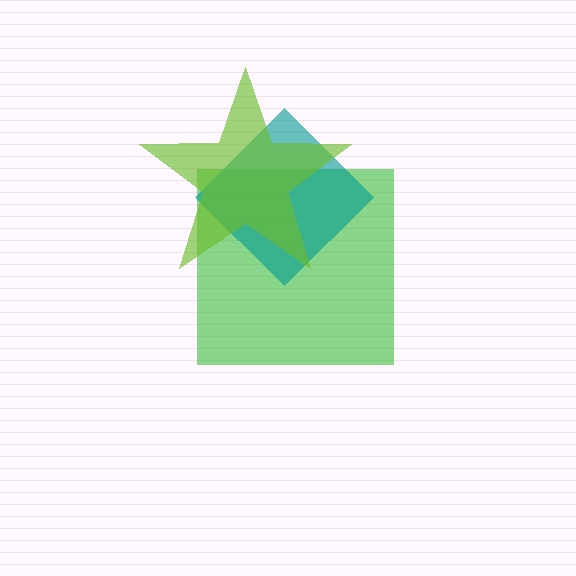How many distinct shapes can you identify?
There are 3 distinct shapes: a green square, a teal diamond, a lime star.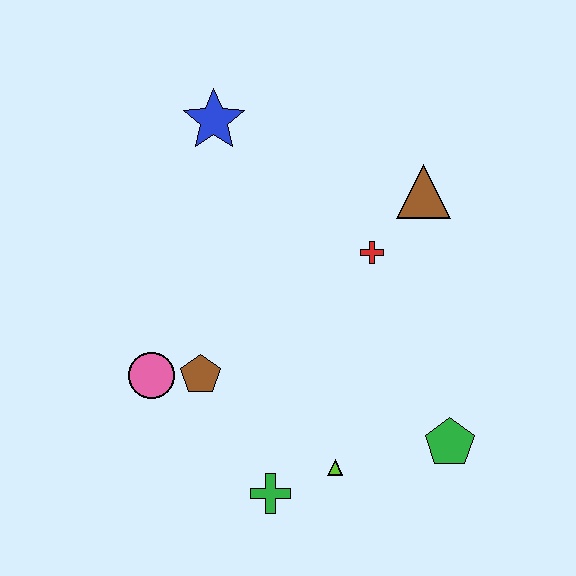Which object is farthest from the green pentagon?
The blue star is farthest from the green pentagon.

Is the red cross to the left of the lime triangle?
No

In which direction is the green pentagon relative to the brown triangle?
The green pentagon is below the brown triangle.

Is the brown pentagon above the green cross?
Yes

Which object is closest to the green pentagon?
The lime triangle is closest to the green pentagon.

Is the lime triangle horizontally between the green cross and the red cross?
Yes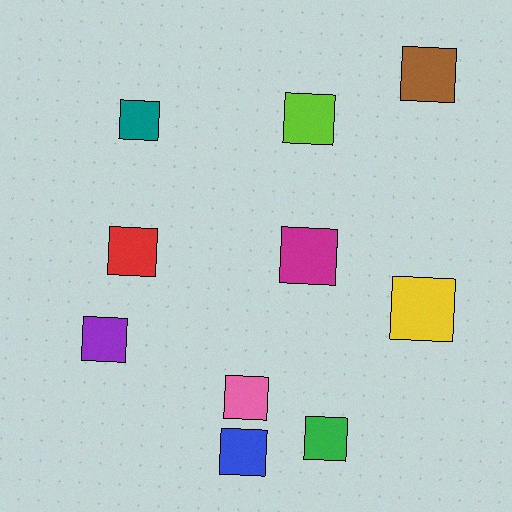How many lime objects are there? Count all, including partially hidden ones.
There is 1 lime object.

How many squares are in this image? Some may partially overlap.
There are 10 squares.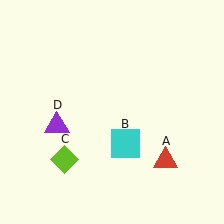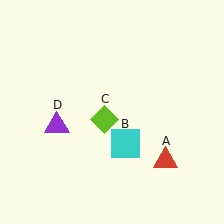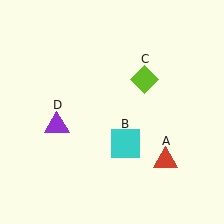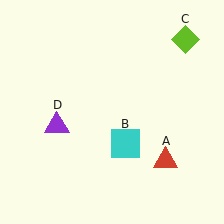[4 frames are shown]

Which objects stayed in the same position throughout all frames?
Red triangle (object A) and cyan square (object B) and purple triangle (object D) remained stationary.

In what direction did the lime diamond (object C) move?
The lime diamond (object C) moved up and to the right.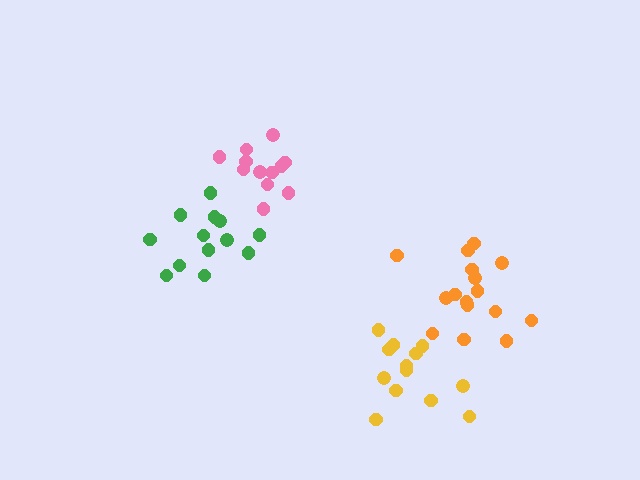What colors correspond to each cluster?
The clusters are colored: green, pink, yellow, orange.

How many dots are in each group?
Group 1: 13 dots, Group 2: 12 dots, Group 3: 13 dots, Group 4: 16 dots (54 total).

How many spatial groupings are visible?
There are 4 spatial groupings.